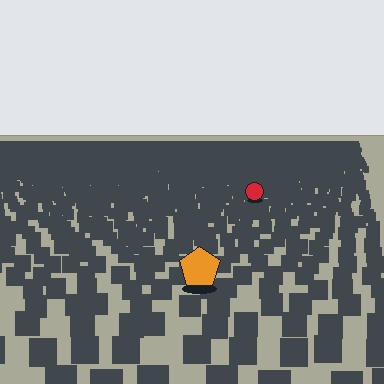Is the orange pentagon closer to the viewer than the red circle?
Yes. The orange pentagon is closer — you can tell from the texture gradient: the ground texture is coarser near it.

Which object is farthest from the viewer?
The red circle is farthest from the viewer. It appears smaller and the ground texture around it is denser.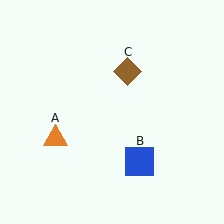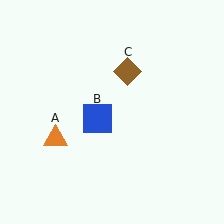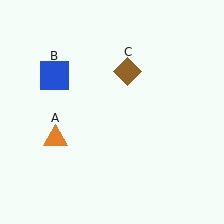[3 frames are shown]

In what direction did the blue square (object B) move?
The blue square (object B) moved up and to the left.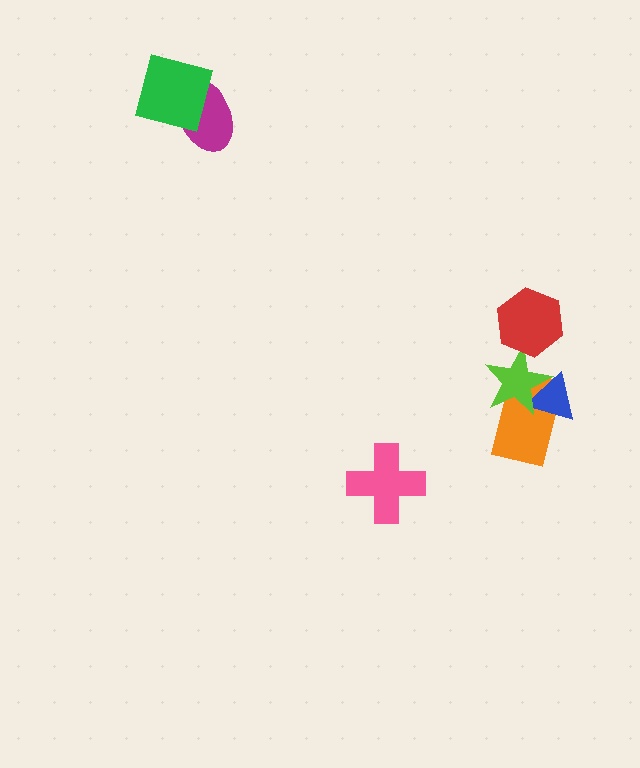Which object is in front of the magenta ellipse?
The green square is in front of the magenta ellipse.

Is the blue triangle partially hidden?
Yes, it is partially covered by another shape.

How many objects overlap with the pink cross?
0 objects overlap with the pink cross.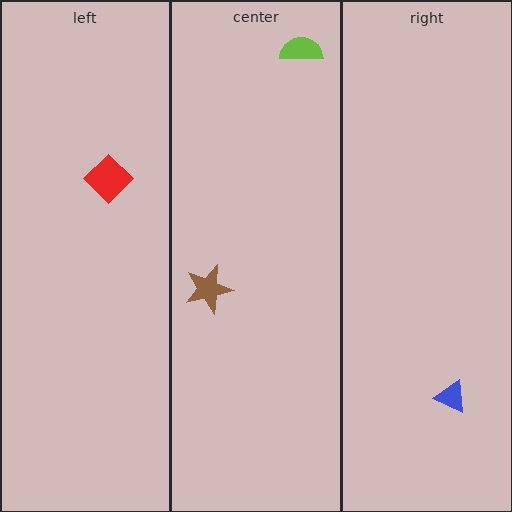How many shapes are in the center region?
2.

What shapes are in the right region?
The blue triangle.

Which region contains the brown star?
The center region.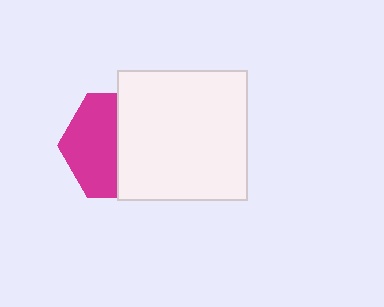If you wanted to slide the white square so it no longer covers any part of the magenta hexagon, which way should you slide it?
Slide it right — that is the most direct way to separate the two shapes.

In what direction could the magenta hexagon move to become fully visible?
The magenta hexagon could move left. That would shift it out from behind the white square entirely.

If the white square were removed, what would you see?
You would see the complete magenta hexagon.